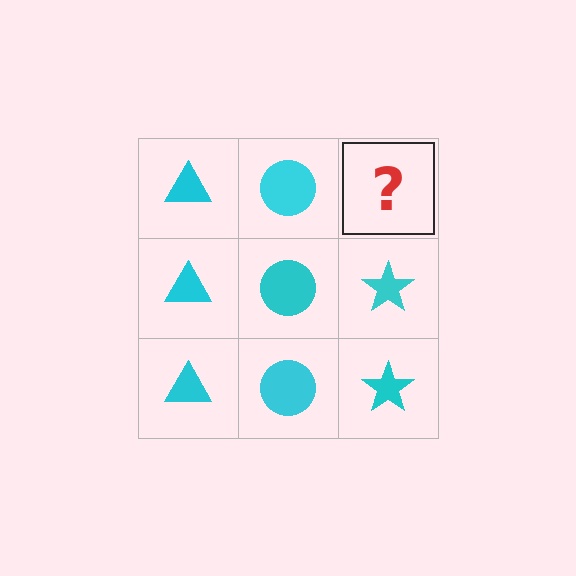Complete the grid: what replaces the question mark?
The question mark should be replaced with a cyan star.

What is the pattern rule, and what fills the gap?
The rule is that each column has a consistent shape. The gap should be filled with a cyan star.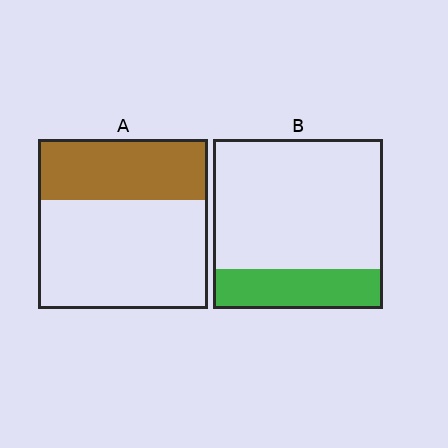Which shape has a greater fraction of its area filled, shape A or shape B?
Shape A.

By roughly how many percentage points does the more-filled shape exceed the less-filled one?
By roughly 10 percentage points (A over B).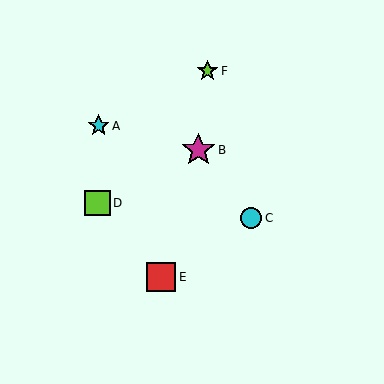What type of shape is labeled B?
Shape B is a magenta star.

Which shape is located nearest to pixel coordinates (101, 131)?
The cyan star (labeled A) at (99, 126) is nearest to that location.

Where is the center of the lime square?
The center of the lime square is at (97, 203).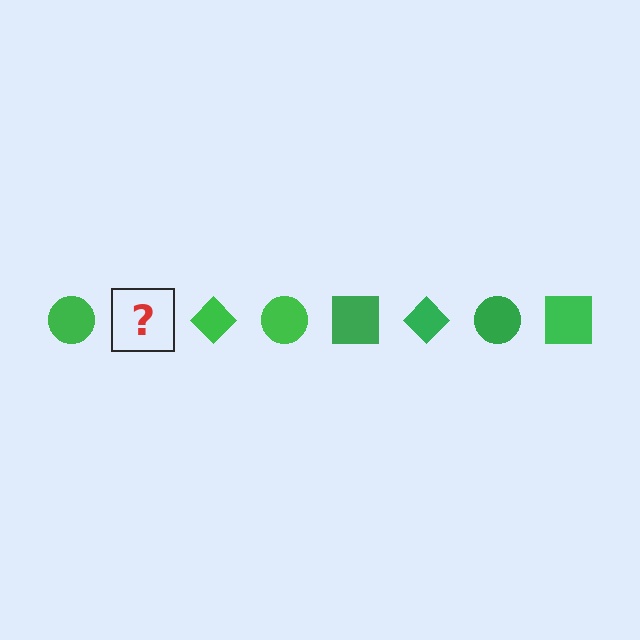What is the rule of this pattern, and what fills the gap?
The rule is that the pattern cycles through circle, square, diamond shapes in green. The gap should be filled with a green square.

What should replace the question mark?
The question mark should be replaced with a green square.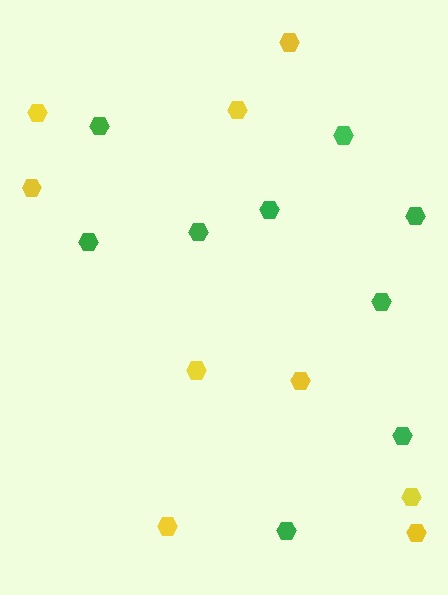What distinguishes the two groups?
There are 2 groups: one group of yellow hexagons (9) and one group of green hexagons (9).